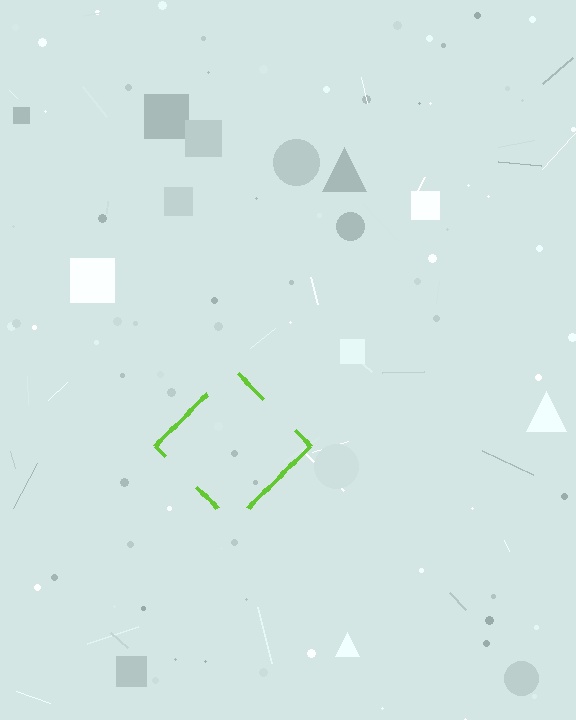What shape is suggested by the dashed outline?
The dashed outline suggests a diamond.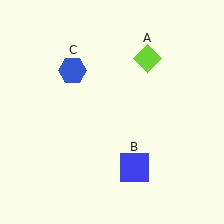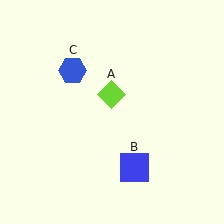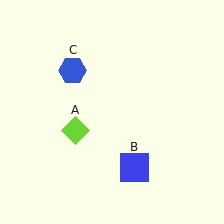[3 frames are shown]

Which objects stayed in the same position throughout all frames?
Blue square (object B) and blue hexagon (object C) remained stationary.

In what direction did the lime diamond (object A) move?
The lime diamond (object A) moved down and to the left.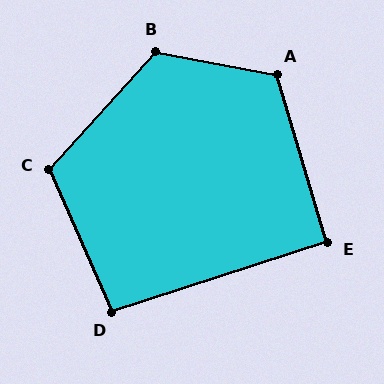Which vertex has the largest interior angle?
B, at approximately 121 degrees.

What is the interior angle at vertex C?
Approximately 114 degrees (obtuse).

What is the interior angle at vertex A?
Approximately 118 degrees (obtuse).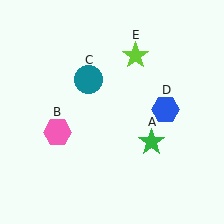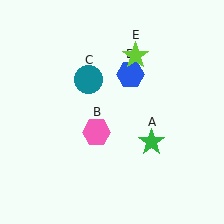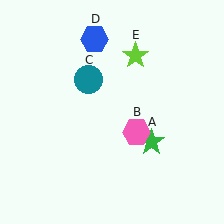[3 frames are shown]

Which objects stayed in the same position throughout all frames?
Green star (object A) and teal circle (object C) and lime star (object E) remained stationary.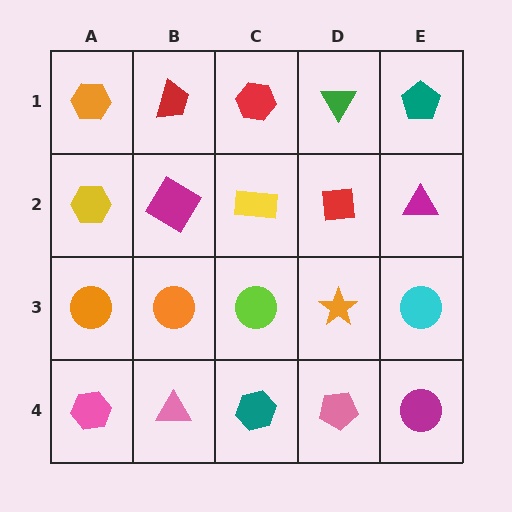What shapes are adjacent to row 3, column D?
A red square (row 2, column D), a pink pentagon (row 4, column D), a lime circle (row 3, column C), a cyan circle (row 3, column E).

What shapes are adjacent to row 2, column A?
An orange hexagon (row 1, column A), an orange circle (row 3, column A), a magenta diamond (row 2, column B).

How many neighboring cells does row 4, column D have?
3.